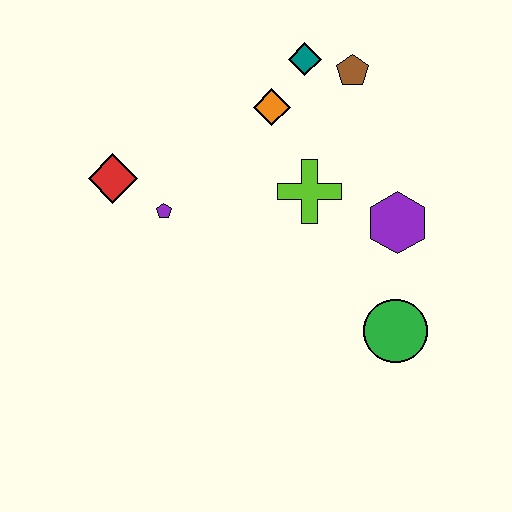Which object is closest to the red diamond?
The purple pentagon is closest to the red diamond.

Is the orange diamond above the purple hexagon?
Yes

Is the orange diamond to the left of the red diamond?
No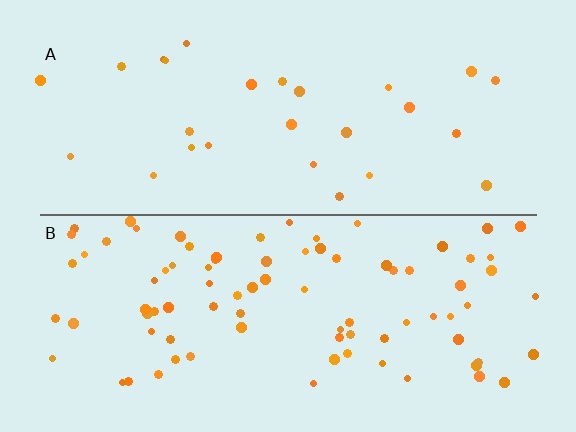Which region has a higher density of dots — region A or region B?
B (the bottom).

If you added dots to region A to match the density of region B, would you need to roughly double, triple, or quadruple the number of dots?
Approximately triple.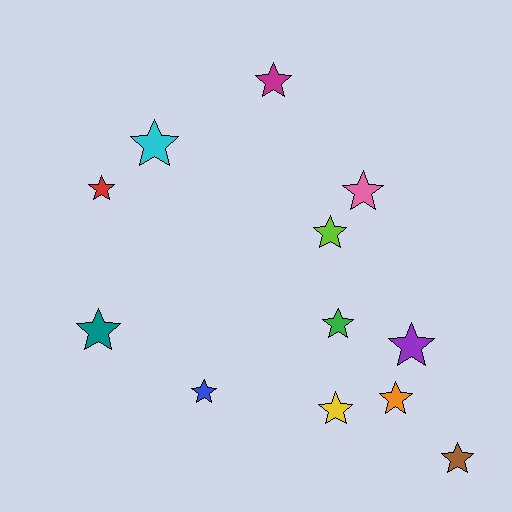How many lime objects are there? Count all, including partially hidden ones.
There is 1 lime object.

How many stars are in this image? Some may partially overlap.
There are 12 stars.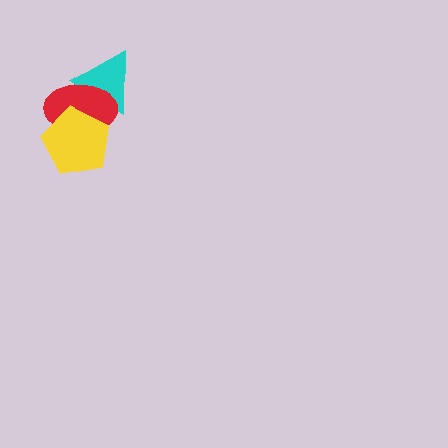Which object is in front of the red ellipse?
The yellow pentagon is in front of the red ellipse.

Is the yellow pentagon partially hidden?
No, no other shape covers it.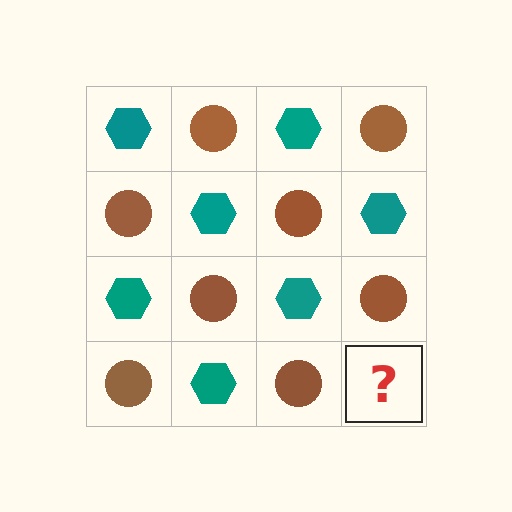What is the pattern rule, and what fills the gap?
The rule is that it alternates teal hexagon and brown circle in a checkerboard pattern. The gap should be filled with a teal hexagon.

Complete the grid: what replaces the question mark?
The question mark should be replaced with a teal hexagon.